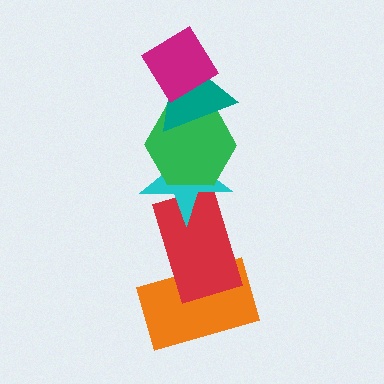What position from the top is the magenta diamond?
The magenta diamond is 1st from the top.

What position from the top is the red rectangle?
The red rectangle is 5th from the top.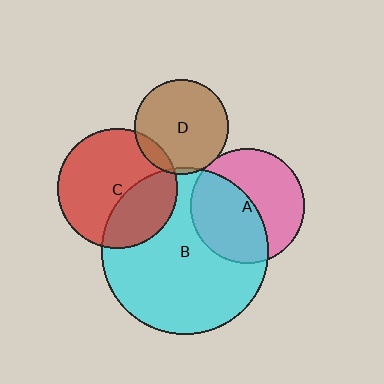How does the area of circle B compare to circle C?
Approximately 1.9 times.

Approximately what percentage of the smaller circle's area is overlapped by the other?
Approximately 10%.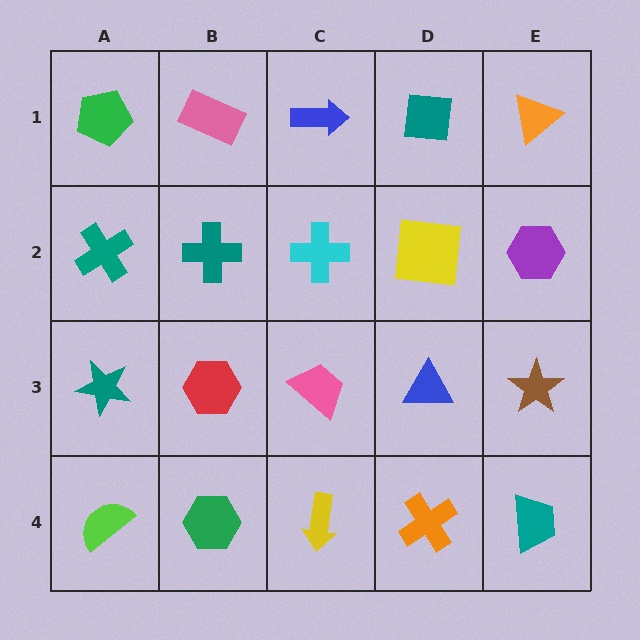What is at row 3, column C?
A pink trapezoid.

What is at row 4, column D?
An orange cross.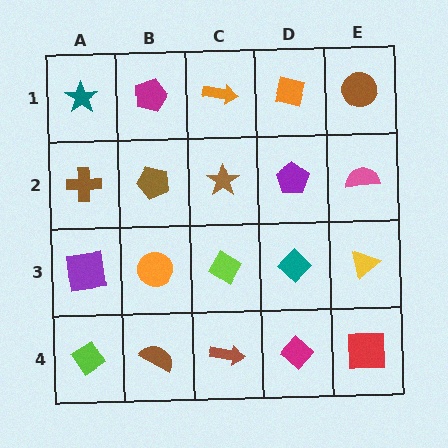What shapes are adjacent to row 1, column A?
A brown cross (row 2, column A), a magenta pentagon (row 1, column B).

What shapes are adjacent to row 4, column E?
A yellow triangle (row 3, column E), a magenta diamond (row 4, column D).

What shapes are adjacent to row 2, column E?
A brown circle (row 1, column E), a yellow triangle (row 3, column E), a purple pentagon (row 2, column D).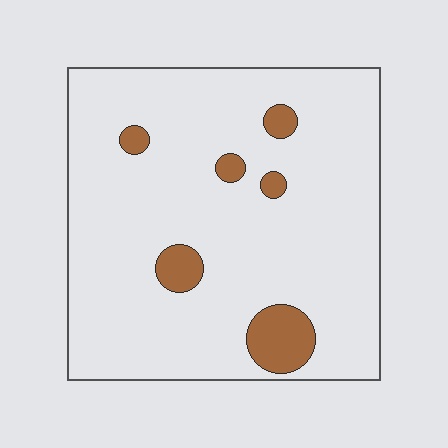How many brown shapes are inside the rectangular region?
6.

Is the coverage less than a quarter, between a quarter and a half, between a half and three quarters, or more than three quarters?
Less than a quarter.